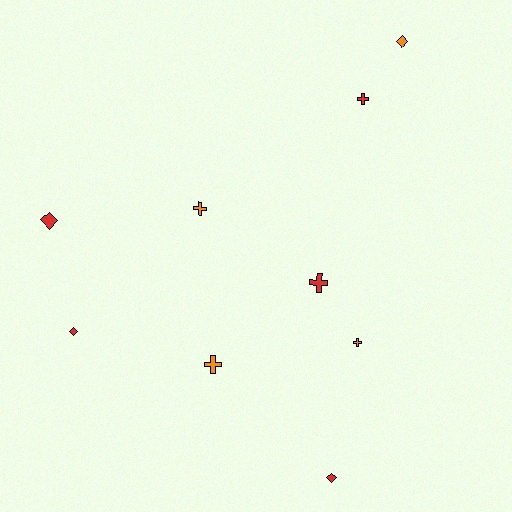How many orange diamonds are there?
There is 1 orange diamond.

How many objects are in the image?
There are 9 objects.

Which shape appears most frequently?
Cross, with 5 objects.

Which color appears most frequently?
Red, with 5 objects.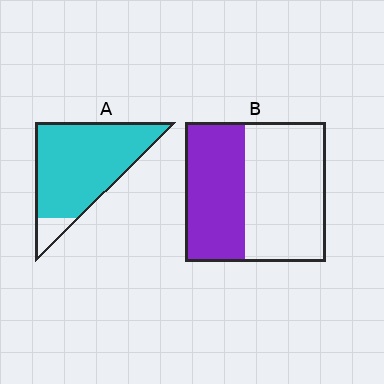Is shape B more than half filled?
No.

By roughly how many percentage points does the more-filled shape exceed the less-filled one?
By roughly 45 percentage points (A over B).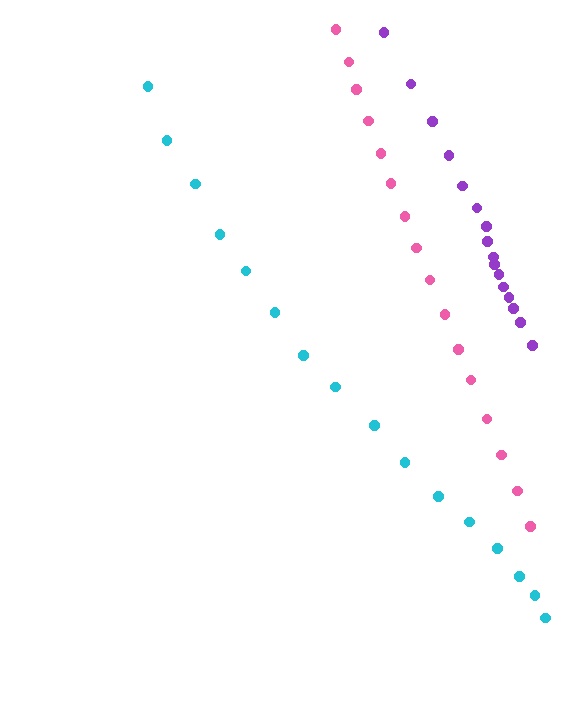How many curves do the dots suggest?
There are 3 distinct paths.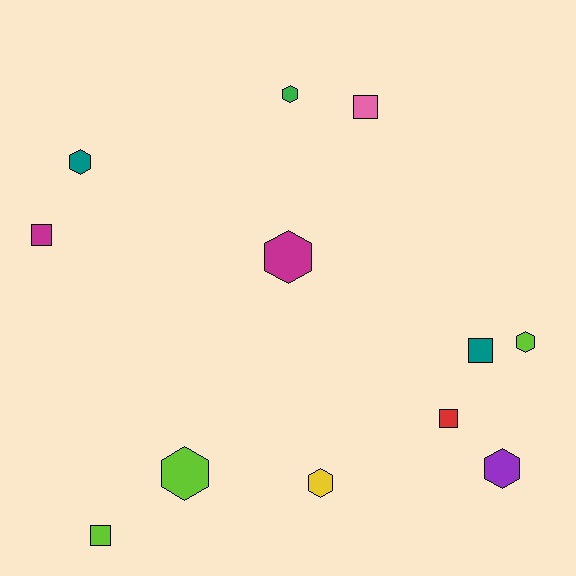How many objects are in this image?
There are 12 objects.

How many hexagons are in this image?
There are 7 hexagons.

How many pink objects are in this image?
There is 1 pink object.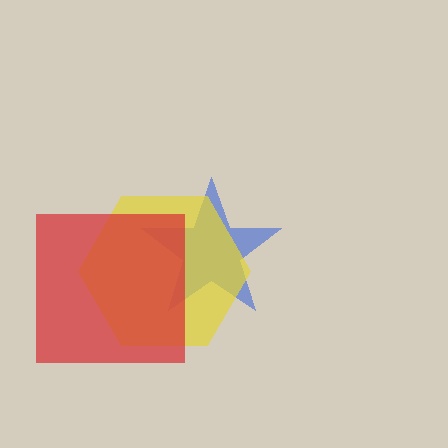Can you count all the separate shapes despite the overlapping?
Yes, there are 3 separate shapes.